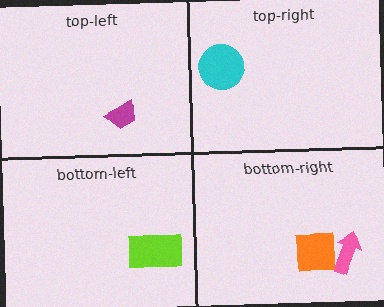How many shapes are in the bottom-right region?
2.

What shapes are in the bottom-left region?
The lime rectangle.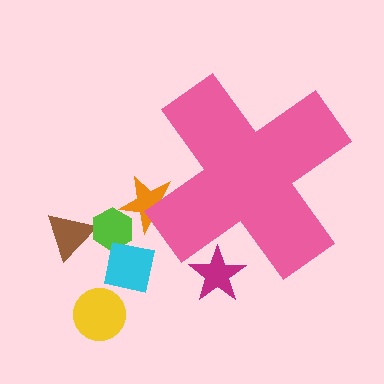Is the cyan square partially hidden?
No, the cyan square is fully visible.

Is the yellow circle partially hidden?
No, the yellow circle is fully visible.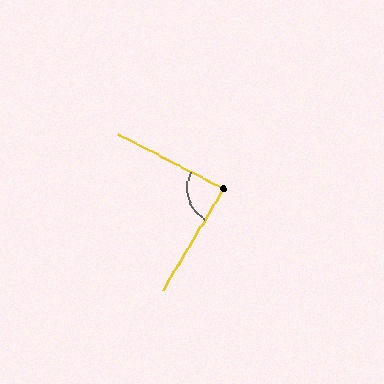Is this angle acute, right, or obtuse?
It is approximately a right angle.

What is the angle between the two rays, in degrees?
Approximately 87 degrees.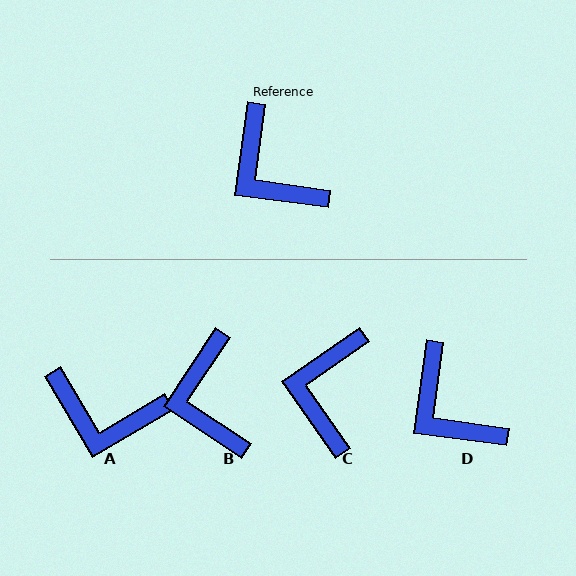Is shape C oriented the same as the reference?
No, it is off by about 47 degrees.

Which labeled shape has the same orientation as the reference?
D.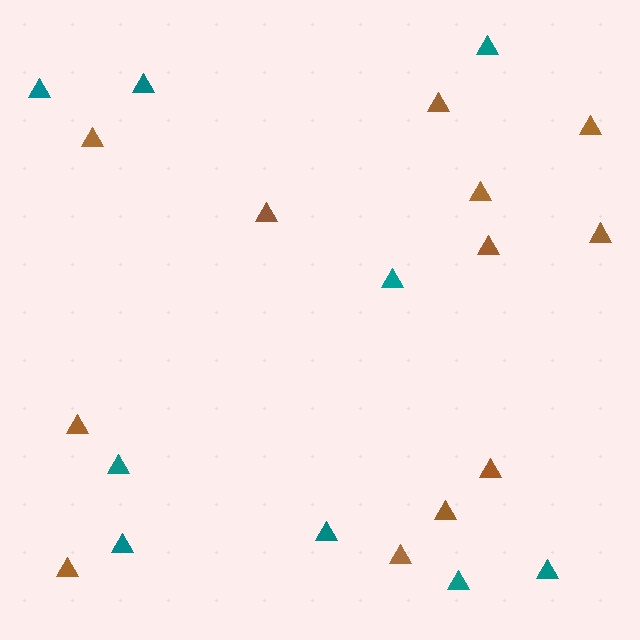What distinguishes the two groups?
There are 2 groups: one group of brown triangles (12) and one group of teal triangles (9).